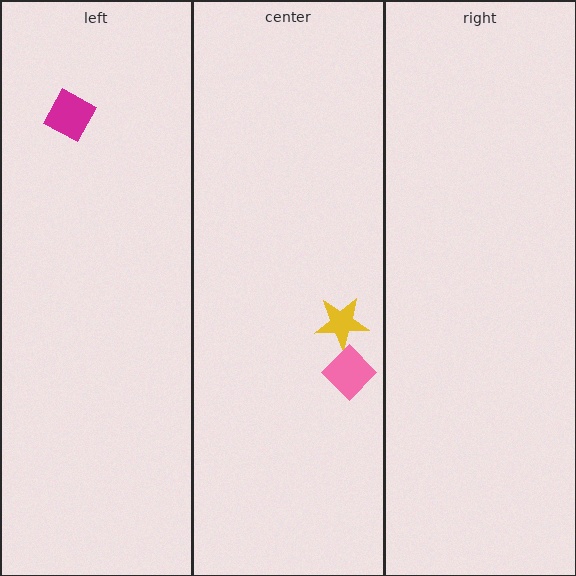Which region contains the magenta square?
The left region.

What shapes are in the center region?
The yellow star, the pink diamond.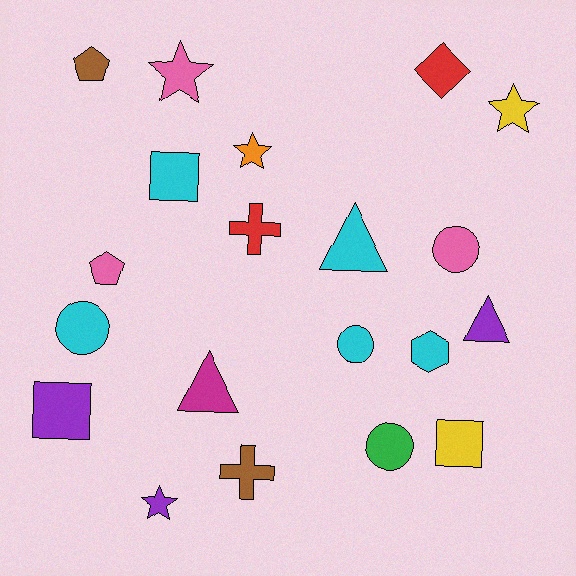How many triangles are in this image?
There are 3 triangles.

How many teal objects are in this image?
There are no teal objects.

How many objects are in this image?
There are 20 objects.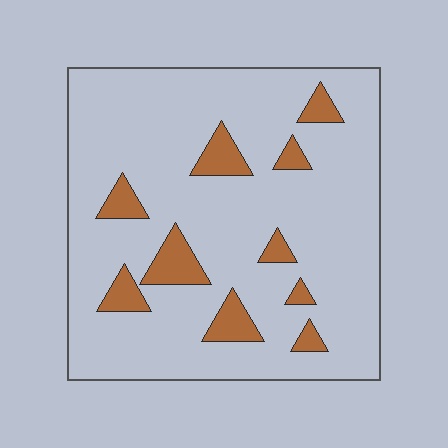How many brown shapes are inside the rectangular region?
10.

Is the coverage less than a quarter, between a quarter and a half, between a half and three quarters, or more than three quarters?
Less than a quarter.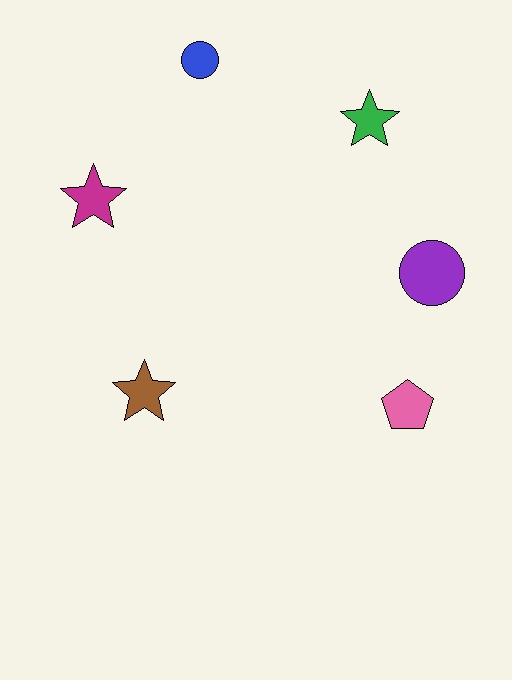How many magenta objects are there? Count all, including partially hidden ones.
There is 1 magenta object.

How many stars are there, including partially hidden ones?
There are 3 stars.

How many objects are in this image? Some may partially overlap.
There are 6 objects.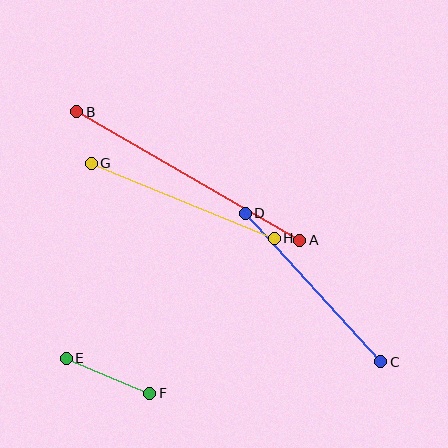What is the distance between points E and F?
The distance is approximately 91 pixels.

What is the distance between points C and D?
The distance is approximately 201 pixels.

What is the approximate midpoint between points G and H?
The midpoint is at approximately (183, 201) pixels.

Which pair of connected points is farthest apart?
Points A and B are farthest apart.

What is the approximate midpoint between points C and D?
The midpoint is at approximately (313, 288) pixels.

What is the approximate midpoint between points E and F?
The midpoint is at approximately (108, 376) pixels.